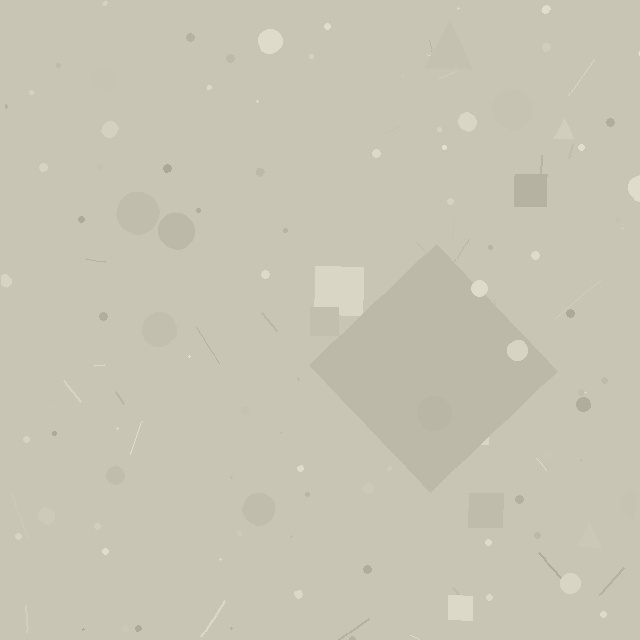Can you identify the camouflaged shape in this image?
The camouflaged shape is a diamond.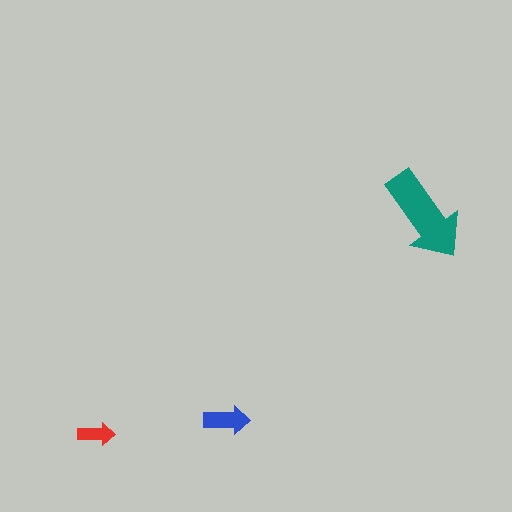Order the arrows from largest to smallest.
the teal one, the blue one, the red one.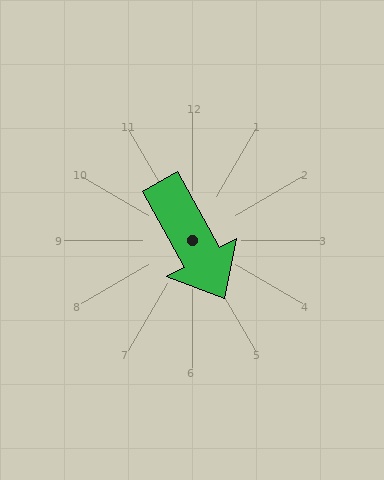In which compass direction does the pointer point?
Southeast.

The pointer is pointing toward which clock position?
Roughly 5 o'clock.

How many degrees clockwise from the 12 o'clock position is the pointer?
Approximately 151 degrees.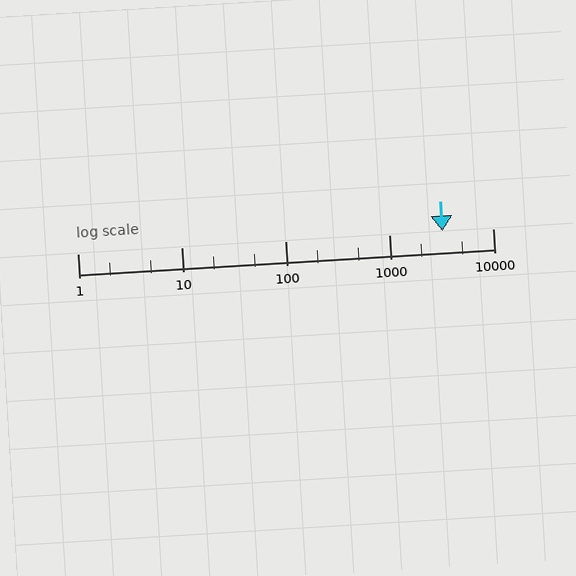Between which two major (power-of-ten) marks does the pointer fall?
The pointer is between 1000 and 10000.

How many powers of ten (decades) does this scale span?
The scale spans 4 decades, from 1 to 10000.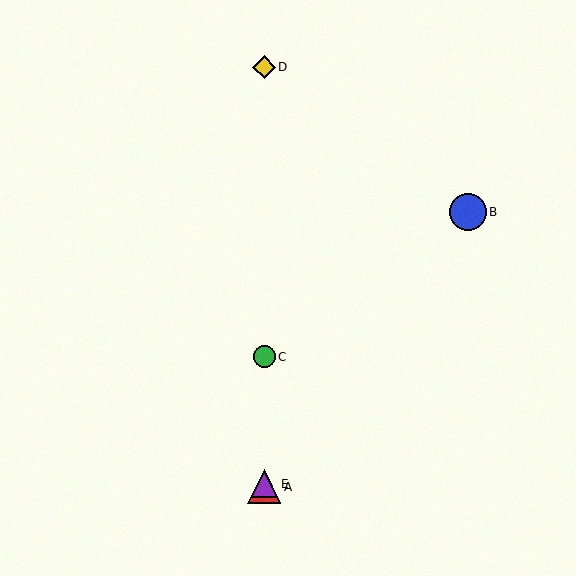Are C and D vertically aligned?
Yes, both are at x≈264.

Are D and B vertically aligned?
No, D is at x≈264 and B is at x≈468.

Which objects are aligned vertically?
Objects A, C, D, E are aligned vertically.